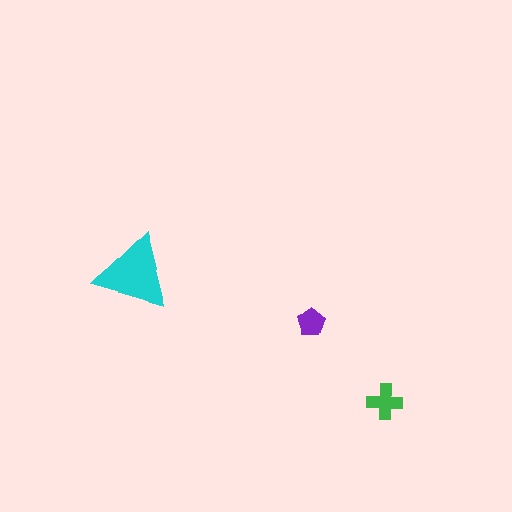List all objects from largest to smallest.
The cyan triangle, the green cross, the purple pentagon.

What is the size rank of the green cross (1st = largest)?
2nd.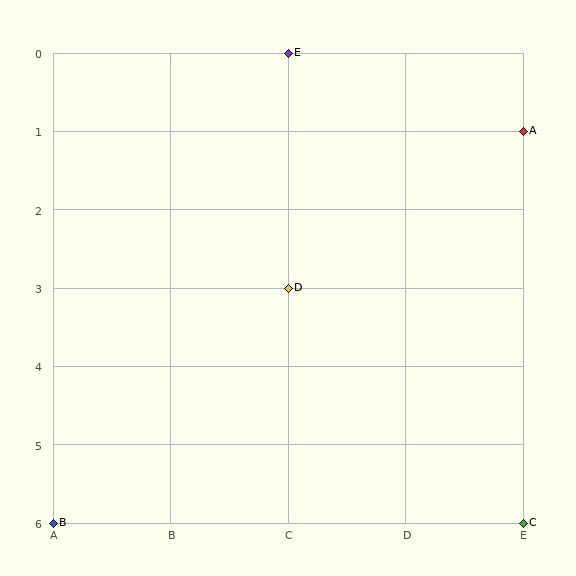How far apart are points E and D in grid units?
Points E and D are 3 rows apart.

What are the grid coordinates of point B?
Point B is at grid coordinates (A, 6).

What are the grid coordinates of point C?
Point C is at grid coordinates (E, 6).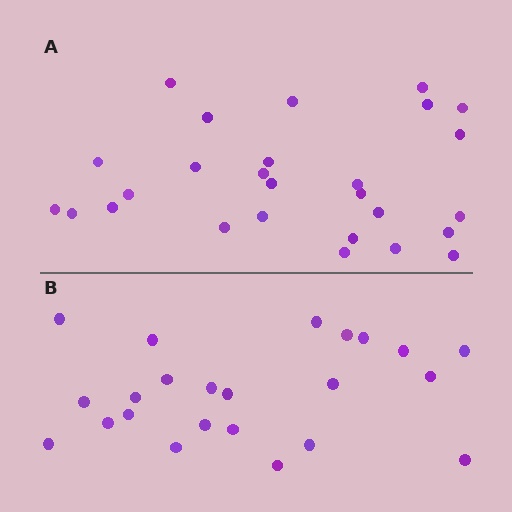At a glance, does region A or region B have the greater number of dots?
Region A (the top region) has more dots.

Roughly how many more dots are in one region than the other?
Region A has about 4 more dots than region B.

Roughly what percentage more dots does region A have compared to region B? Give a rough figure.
About 15% more.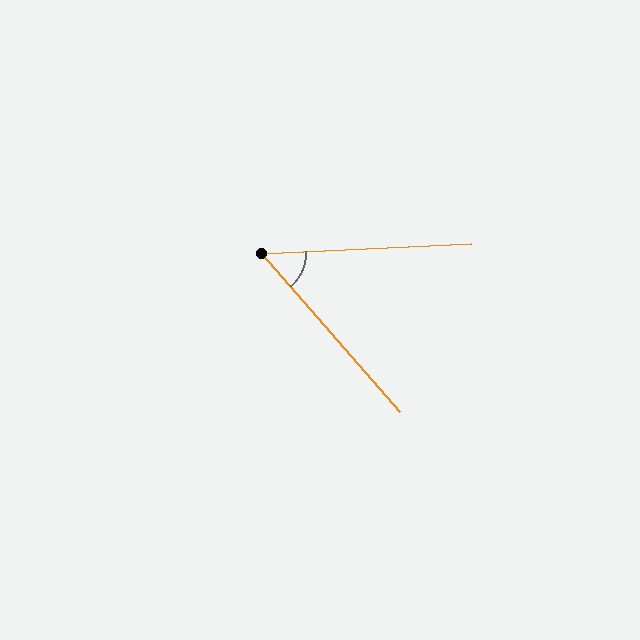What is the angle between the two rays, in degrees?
Approximately 52 degrees.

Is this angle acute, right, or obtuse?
It is acute.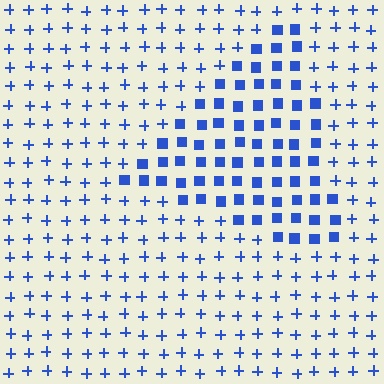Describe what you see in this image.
The image is filled with small blue elements arranged in a uniform grid. A triangle-shaped region contains squares, while the surrounding area contains plus signs. The boundary is defined purely by the change in element shape.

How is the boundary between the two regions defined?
The boundary is defined by a change in element shape: squares inside vs. plus signs outside. All elements share the same color and spacing.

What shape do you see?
I see a triangle.